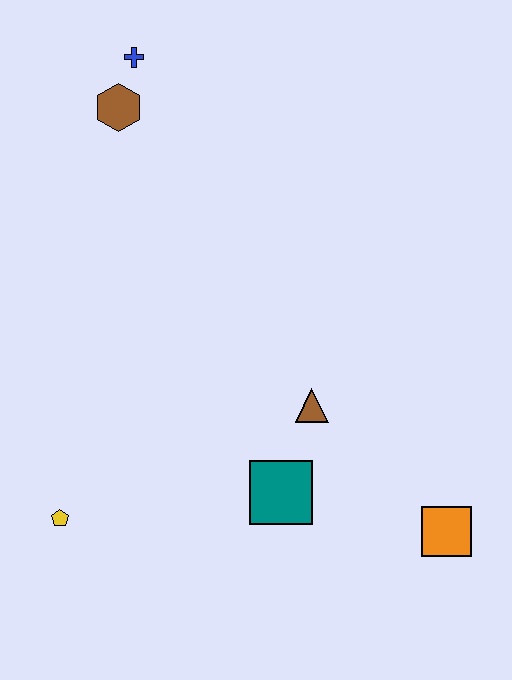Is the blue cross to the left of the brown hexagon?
No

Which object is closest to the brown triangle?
The teal square is closest to the brown triangle.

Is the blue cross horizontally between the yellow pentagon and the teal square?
Yes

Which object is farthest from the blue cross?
The orange square is farthest from the blue cross.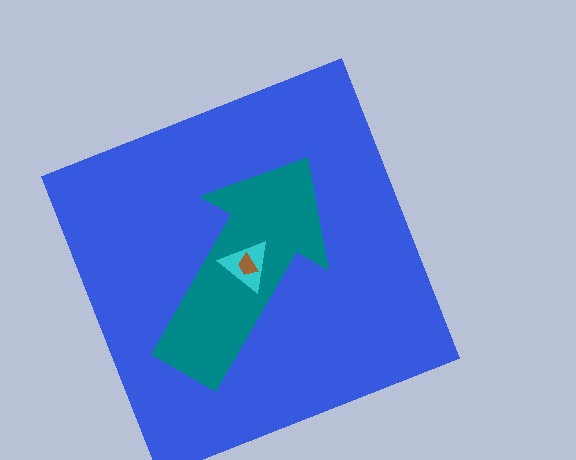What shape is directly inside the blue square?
The teal arrow.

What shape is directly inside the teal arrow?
The cyan triangle.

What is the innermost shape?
The brown trapezoid.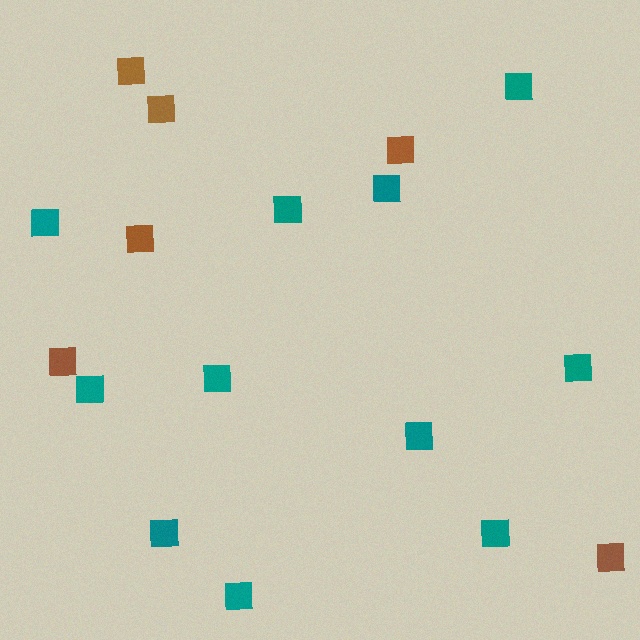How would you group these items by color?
There are 2 groups: one group of brown squares (6) and one group of teal squares (11).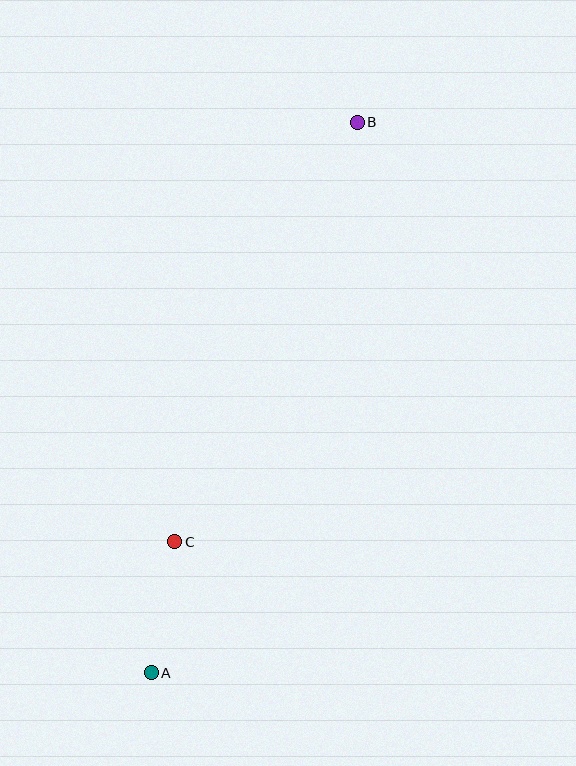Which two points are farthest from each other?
Points A and B are farthest from each other.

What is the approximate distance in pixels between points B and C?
The distance between B and C is approximately 458 pixels.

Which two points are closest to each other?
Points A and C are closest to each other.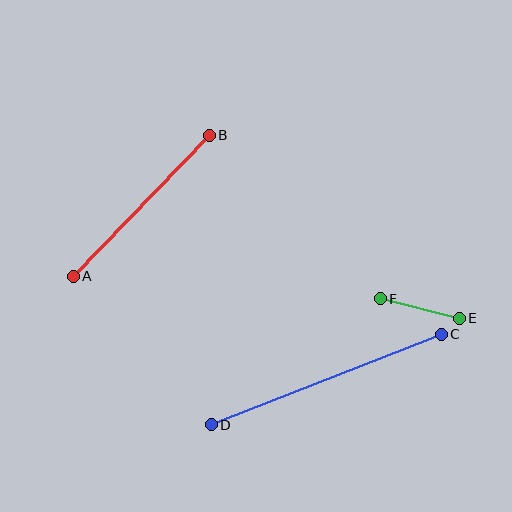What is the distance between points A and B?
The distance is approximately 196 pixels.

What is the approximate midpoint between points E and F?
The midpoint is at approximately (420, 309) pixels.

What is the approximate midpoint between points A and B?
The midpoint is at approximately (141, 206) pixels.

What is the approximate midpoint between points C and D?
The midpoint is at approximately (326, 379) pixels.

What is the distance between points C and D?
The distance is approximately 247 pixels.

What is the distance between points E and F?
The distance is approximately 81 pixels.